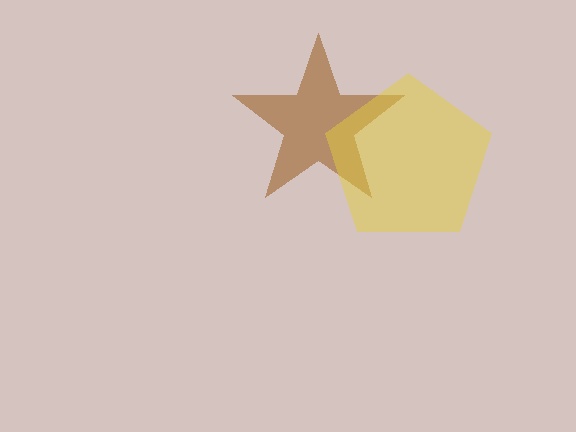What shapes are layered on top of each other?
The layered shapes are: a brown star, a yellow pentagon.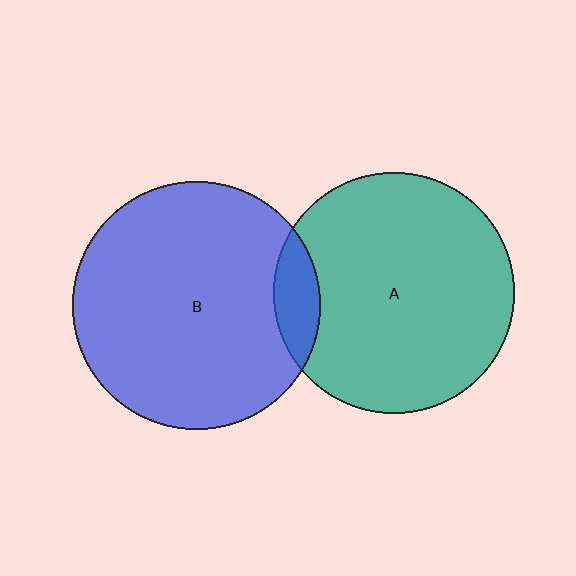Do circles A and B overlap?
Yes.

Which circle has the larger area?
Circle B (blue).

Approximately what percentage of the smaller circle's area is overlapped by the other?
Approximately 10%.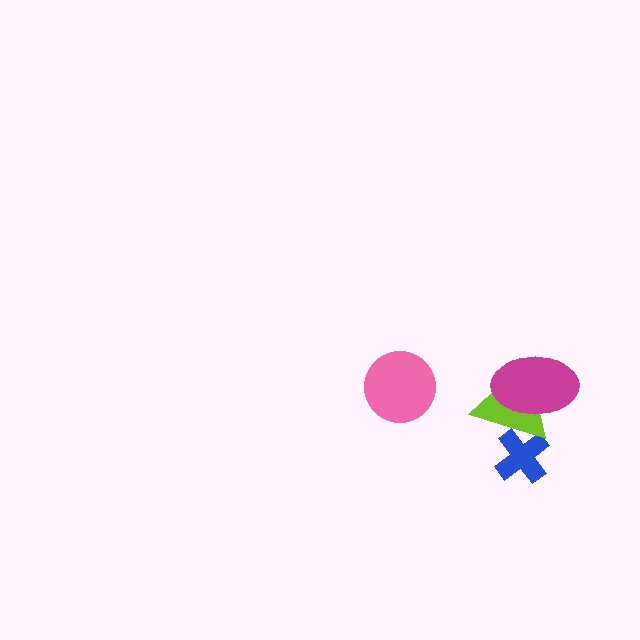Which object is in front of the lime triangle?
The magenta ellipse is in front of the lime triangle.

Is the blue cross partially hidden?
Yes, it is partially covered by another shape.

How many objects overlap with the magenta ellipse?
1 object overlaps with the magenta ellipse.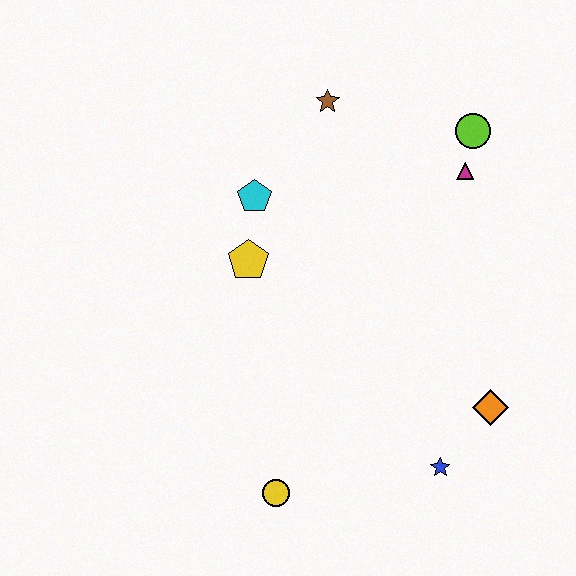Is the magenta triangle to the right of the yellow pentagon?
Yes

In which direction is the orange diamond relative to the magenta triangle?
The orange diamond is below the magenta triangle.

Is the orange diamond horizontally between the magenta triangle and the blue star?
No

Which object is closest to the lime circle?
The magenta triangle is closest to the lime circle.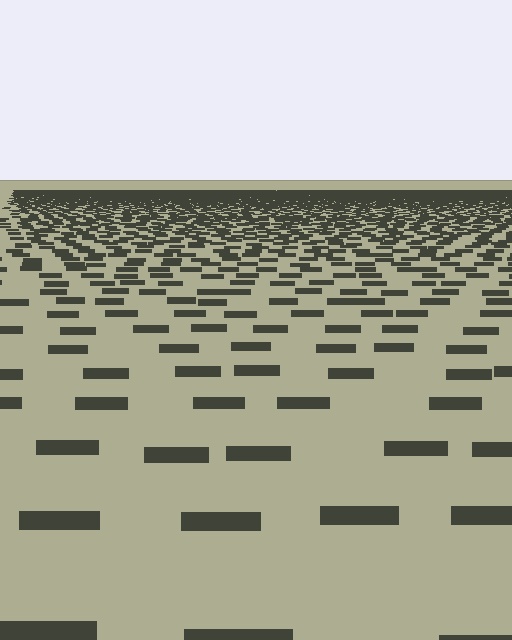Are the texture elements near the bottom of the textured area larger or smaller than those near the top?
Larger. Near the bottom, elements are closer to the viewer and appear at a bigger on-screen size.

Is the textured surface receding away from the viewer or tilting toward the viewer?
The surface is receding away from the viewer. Texture elements get smaller and denser toward the top.